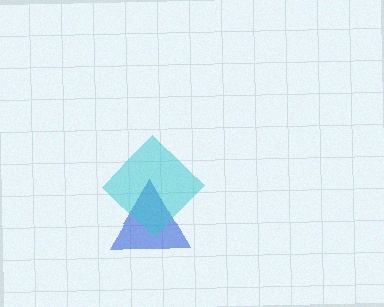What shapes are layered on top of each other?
The layered shapes are: a blue triangle, a cyan diamond.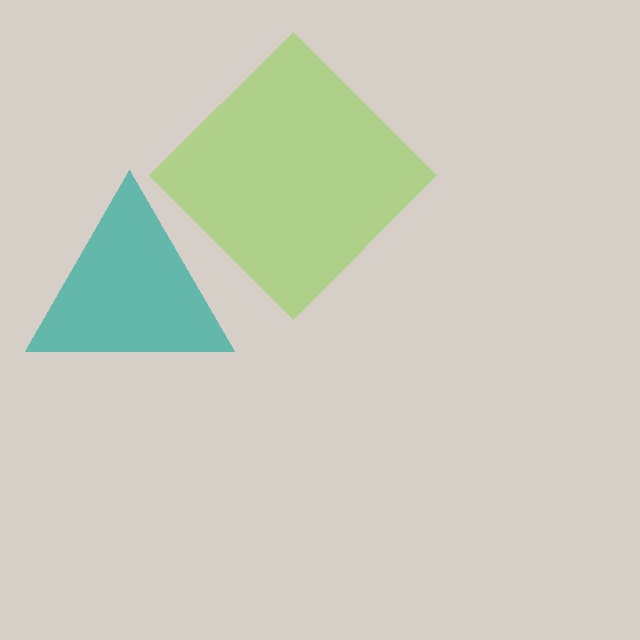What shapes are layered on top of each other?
The layered shapes are: a lime diamond, a teal triangle.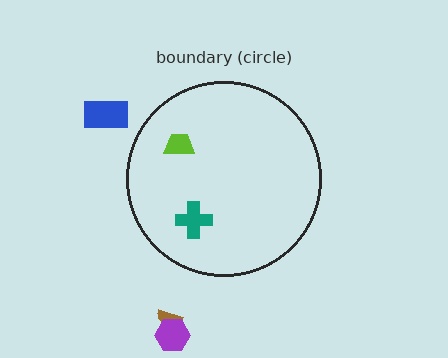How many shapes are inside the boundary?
2 inside, 3 outside.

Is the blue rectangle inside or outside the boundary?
Outside.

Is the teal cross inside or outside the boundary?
Inside.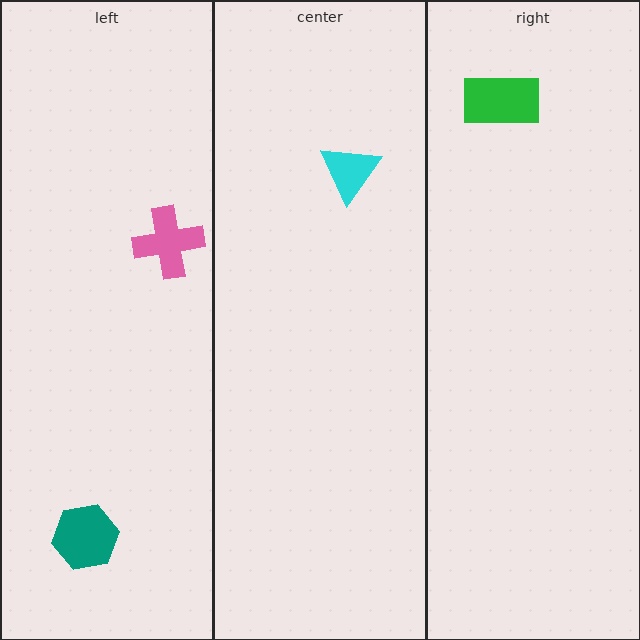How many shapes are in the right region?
1.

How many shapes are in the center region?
1.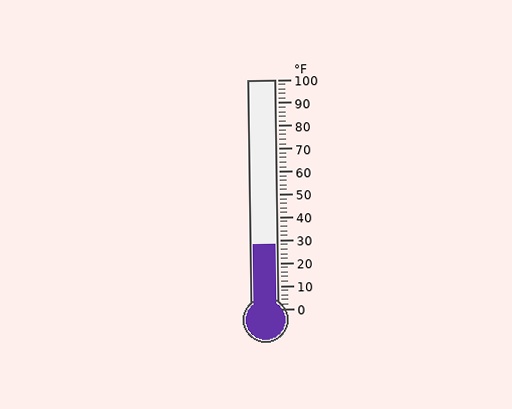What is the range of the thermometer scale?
The thermometer scale ranges from 0°F to 100°F.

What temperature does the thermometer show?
The thermometer shows approximately 28°F.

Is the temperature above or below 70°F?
The temperature is below 70°F.